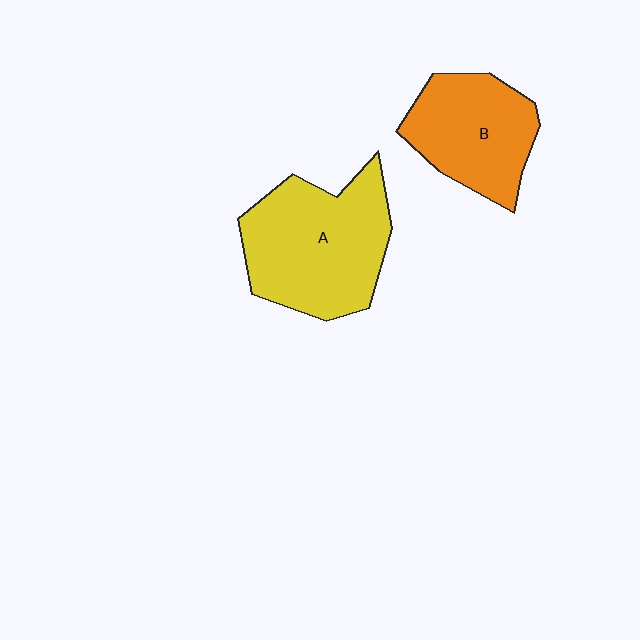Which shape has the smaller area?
Shape B (orange).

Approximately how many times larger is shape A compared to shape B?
Approximately 1.4 times.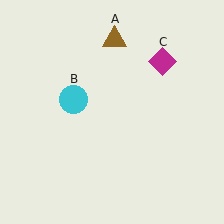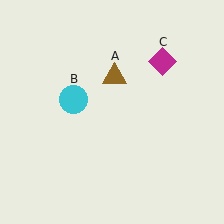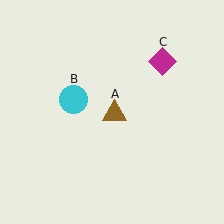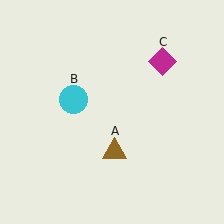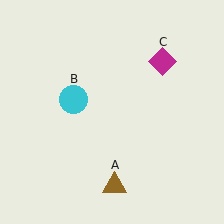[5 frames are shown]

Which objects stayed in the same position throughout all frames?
Cyan circle (object B) and magenta diamond (object C) remained stationary.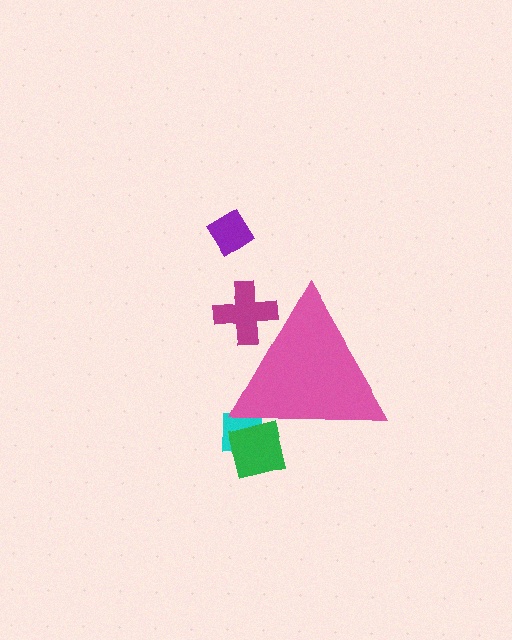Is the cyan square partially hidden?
Yes, the cyan square is partially hidden behind the pink triangle.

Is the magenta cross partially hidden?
Yes, the magenta cross is partially hidden behind the pink triangle.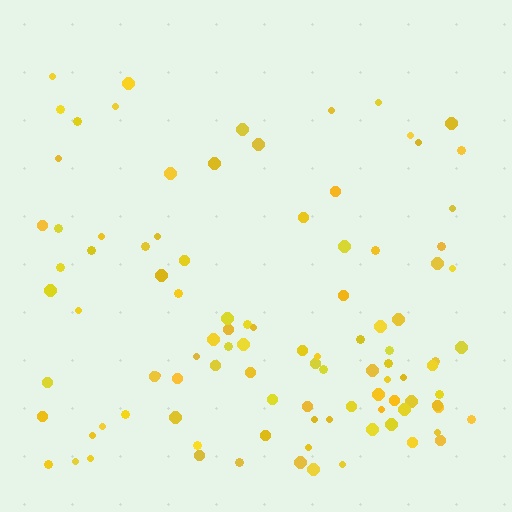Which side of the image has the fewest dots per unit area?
The top.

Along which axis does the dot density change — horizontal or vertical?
Vertical.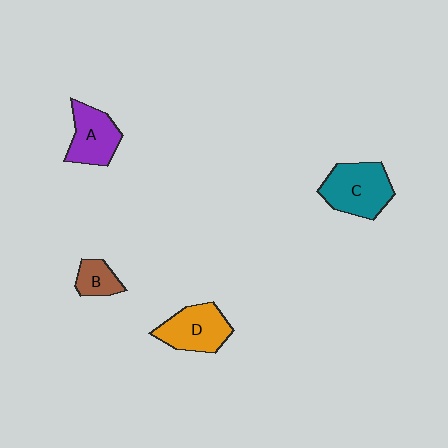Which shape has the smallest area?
Shape B (brown).